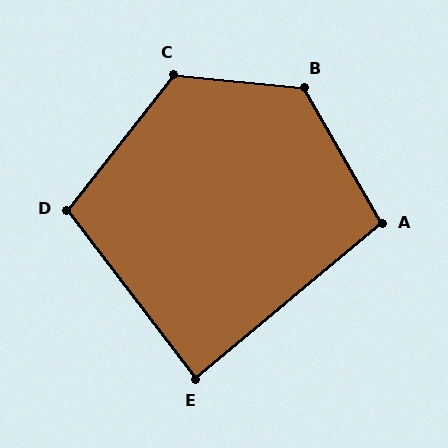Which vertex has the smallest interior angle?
E, at approximately 87 degrees.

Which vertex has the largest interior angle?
B, at approximately 126 degrees.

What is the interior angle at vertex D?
Approximately 104 degrees (obtuse).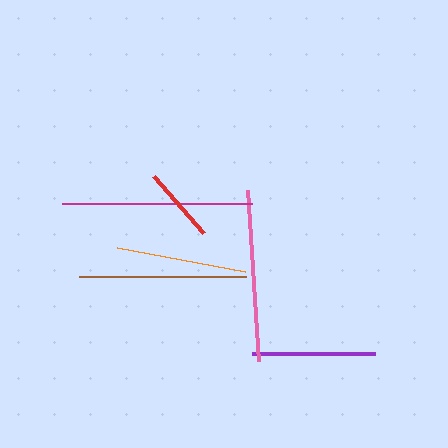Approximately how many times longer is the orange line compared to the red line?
The orange line is approximately 1.7 times the length of the red line.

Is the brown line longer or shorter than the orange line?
The brown line is longer than the orange line.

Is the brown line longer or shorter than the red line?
The brown line is longer than the red line.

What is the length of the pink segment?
The pink segment is approximately 171 pixels long.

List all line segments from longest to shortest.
From longest to shortest: magenta, pink, brown, orange, purple, red.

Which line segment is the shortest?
The red line is the shortest at approximately 76 pixels.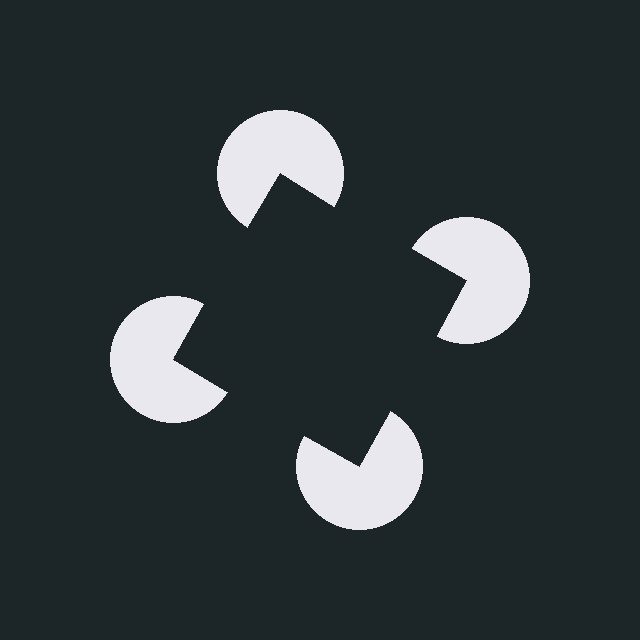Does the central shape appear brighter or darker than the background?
It typically appears slightly darker than the background, even though no actual brightness change is drawn.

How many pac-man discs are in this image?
There are 4 — one at each vertex of the illusory square.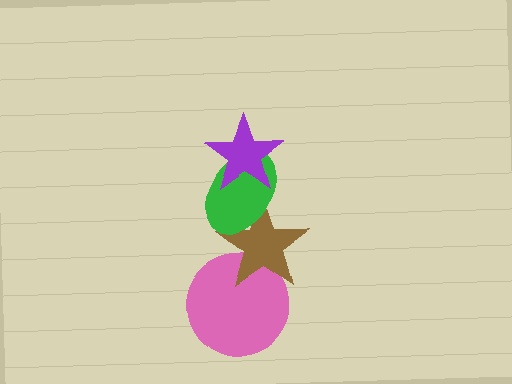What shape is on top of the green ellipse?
The purple star is on top of the green ellipse.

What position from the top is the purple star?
The purple star is 1st from the top.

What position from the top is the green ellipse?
The green ellipse is 2nd from the top.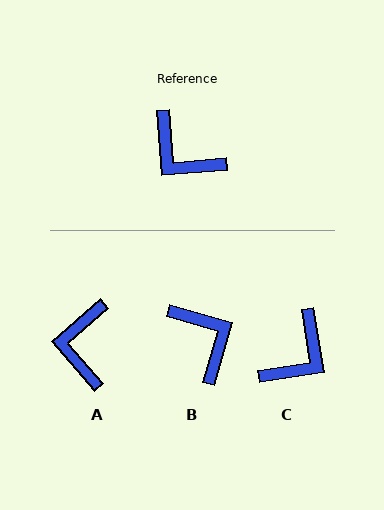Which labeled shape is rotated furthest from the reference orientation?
B, about 159 degrees away.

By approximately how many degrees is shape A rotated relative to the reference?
Approximately 54 degrees clockwise.